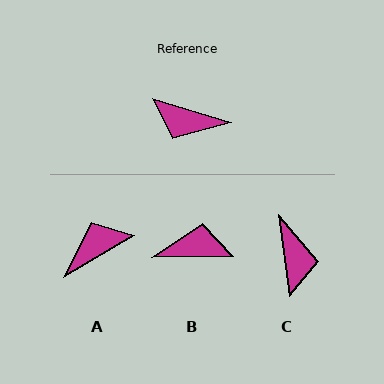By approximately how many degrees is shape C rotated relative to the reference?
Approximately 115 degrees counter-clockwise.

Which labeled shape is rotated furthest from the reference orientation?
B, about 162 degrees away.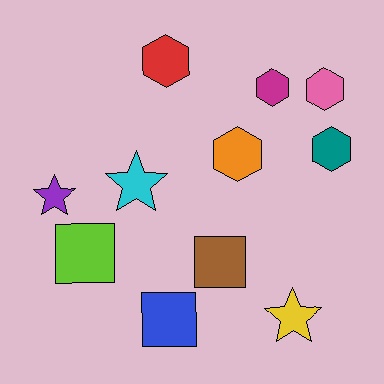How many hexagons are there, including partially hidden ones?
There are 5 hexagons.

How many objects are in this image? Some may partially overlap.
There are 11 objects.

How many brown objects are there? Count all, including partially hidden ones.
There is 1 brown object.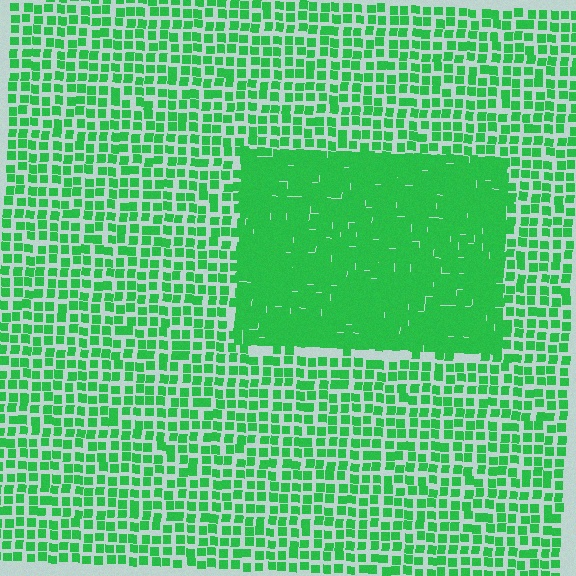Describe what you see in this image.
The image contains small green elements arranged at two different densities. A rectangle-shaped region is visible where the elements are more densely packed than the surrounding area.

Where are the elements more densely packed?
The elements are more densely packed inside the rectangle boundary.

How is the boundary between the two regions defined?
The boundary is defined by a change in element density (approximately 2.1x ratio). All elements are the same color, size, and shape.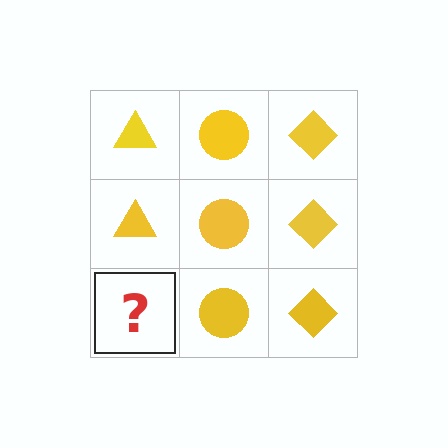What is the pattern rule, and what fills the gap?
The rule is that each column has a consistent shape. The gap should be filled with a yellow triangle.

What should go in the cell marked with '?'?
The missing cell should contain a yellow triangle.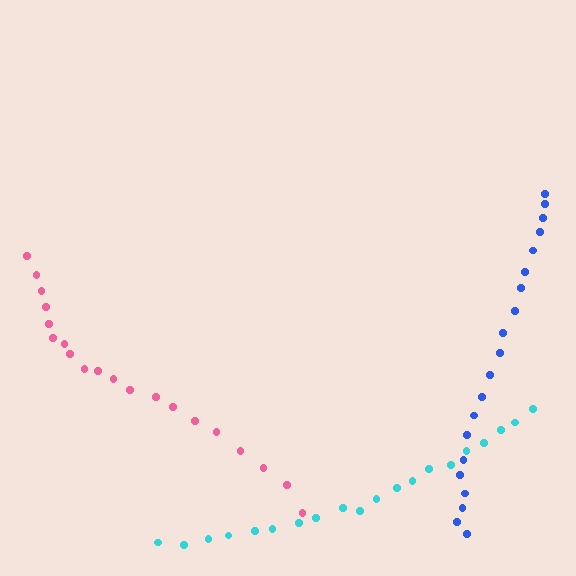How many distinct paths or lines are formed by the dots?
There are 3 distinct paths.